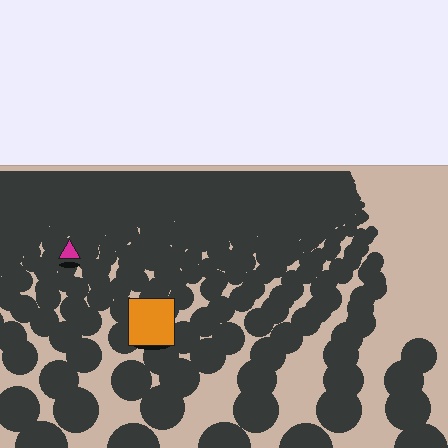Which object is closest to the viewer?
The orange square is closest. The texture marks near it are larger and more spread out.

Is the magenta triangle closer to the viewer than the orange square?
No. The orange square is closer — you can tell from the texture gradient: the ground texture is coarser near it.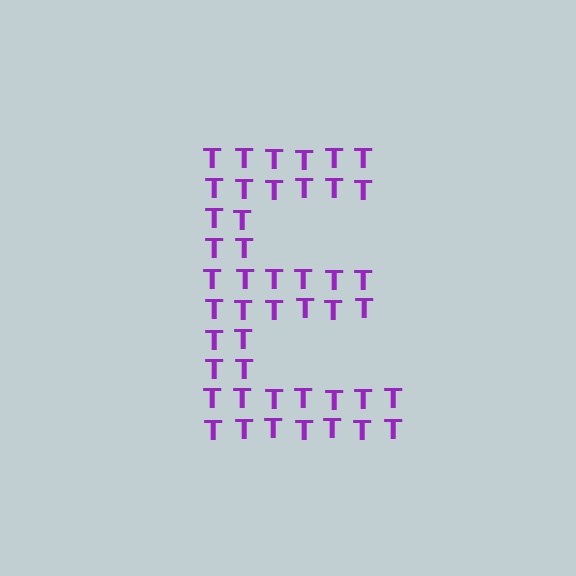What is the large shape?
The large shape is the letter E.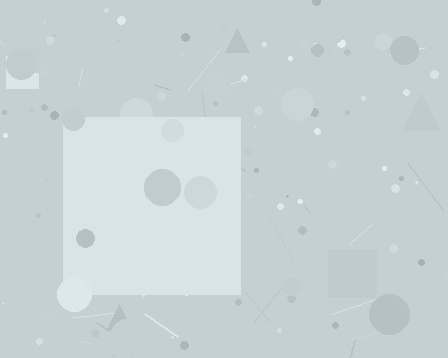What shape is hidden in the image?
A square is hidden in the image.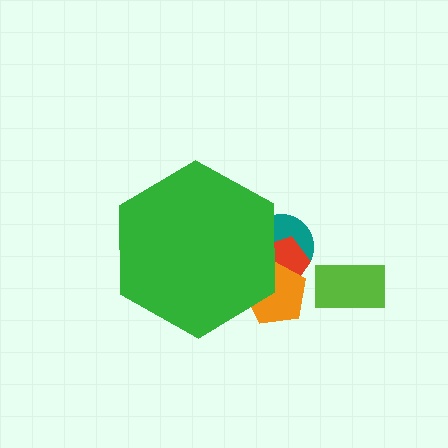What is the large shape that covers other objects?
A green hexagon.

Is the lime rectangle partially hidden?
No, the lime rectangle is fully visible.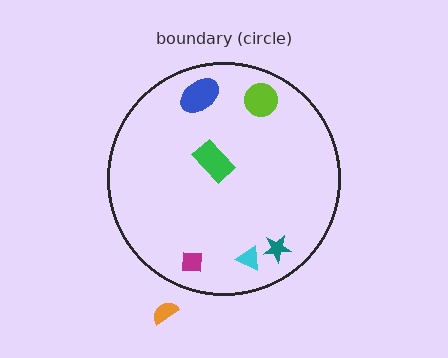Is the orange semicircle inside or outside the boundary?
Outside.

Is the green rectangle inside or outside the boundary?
Inside.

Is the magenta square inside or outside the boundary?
Inside.